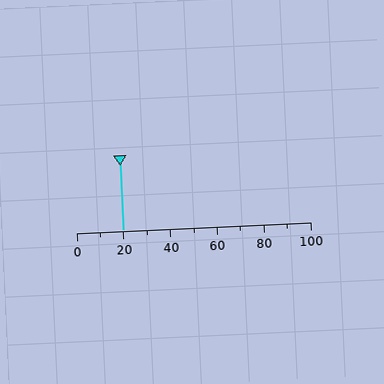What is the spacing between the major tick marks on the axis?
The major ticks are spaced 20 apart.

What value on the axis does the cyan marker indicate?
The marker indicates approximately 20.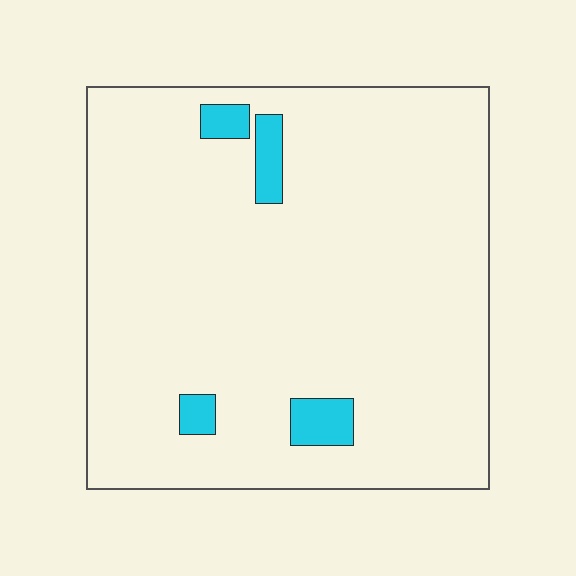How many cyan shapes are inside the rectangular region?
4.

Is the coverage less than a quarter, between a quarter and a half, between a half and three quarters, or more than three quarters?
Less than a quarter.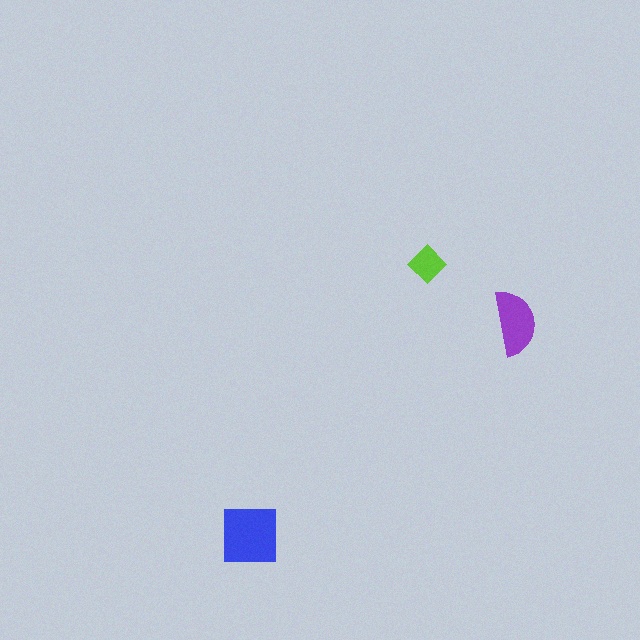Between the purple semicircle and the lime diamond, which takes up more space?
The purple semicircle.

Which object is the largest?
The blue square.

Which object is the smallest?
The lime diamond.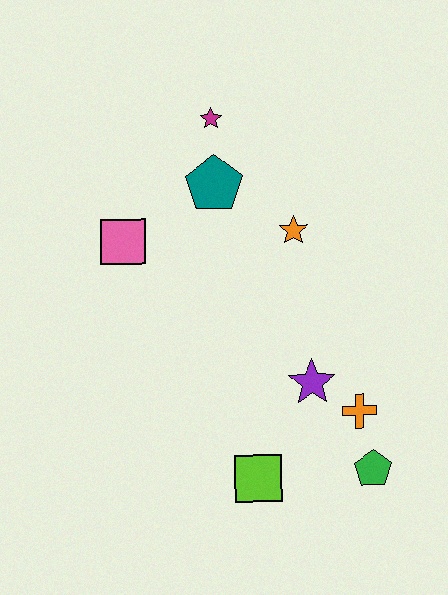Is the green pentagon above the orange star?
No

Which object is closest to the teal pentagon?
The magenta star is closest to the teal pentagon.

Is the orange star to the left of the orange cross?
Yes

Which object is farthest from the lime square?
The magenta star is farthest from the lime square.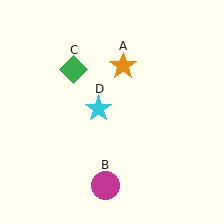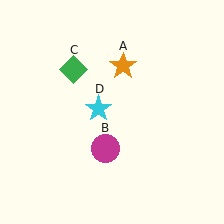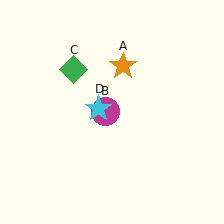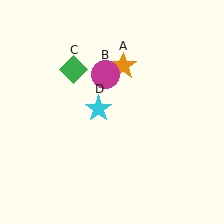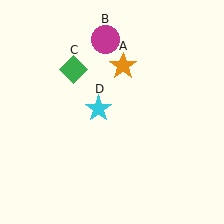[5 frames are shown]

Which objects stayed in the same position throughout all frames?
Orange star (object A) and green diamond (object C) and cyan star (object D) remained stationary.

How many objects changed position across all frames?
1 object changed position: magenta circle (object B).